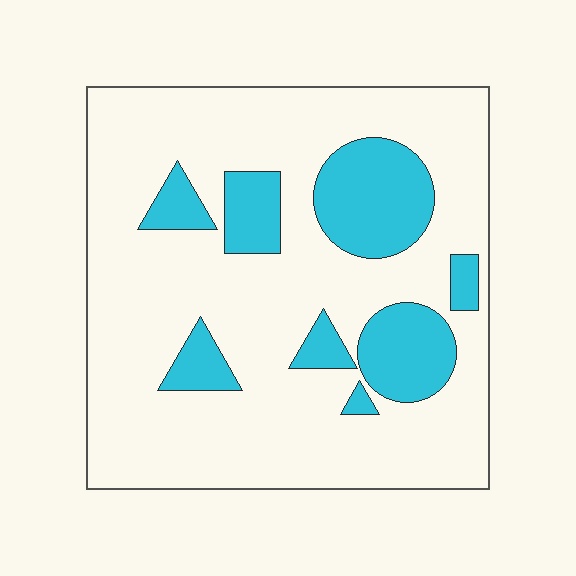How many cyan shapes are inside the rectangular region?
8.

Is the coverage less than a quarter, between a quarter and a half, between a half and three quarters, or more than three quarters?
Less than a quarter.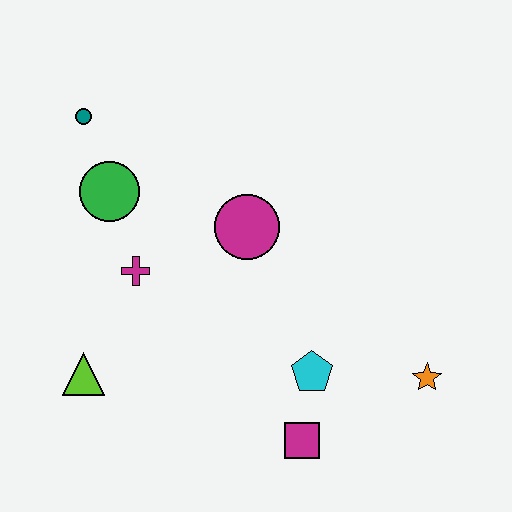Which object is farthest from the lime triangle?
The orange star is farthest from the lime triangle.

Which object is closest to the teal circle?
The green circle is closest to the teal circle.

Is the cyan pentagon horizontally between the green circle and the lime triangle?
No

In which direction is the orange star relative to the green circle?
The orange star is to the right of the green circle.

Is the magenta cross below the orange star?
No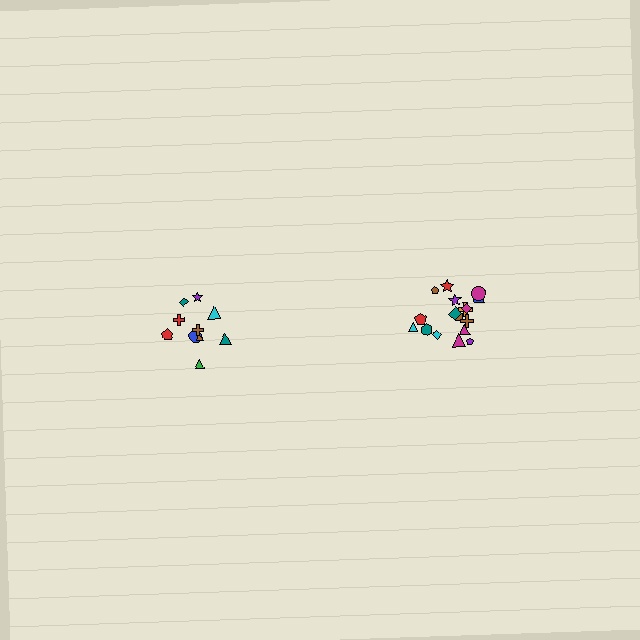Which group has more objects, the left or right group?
The right group.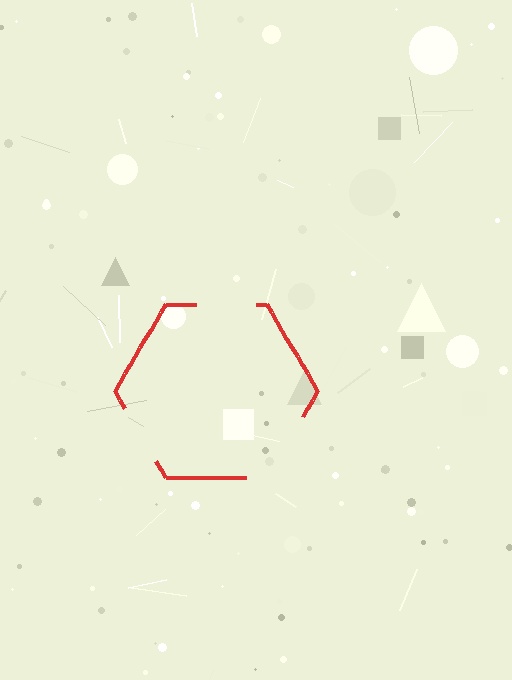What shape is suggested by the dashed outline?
The dashed outline suggests a hexagon.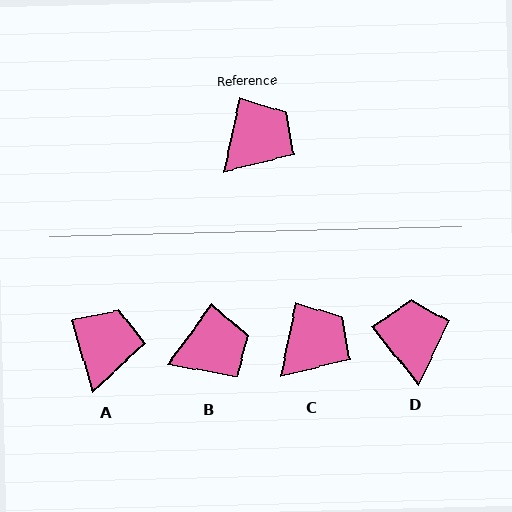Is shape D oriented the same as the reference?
No, it is off by about 51 degrees.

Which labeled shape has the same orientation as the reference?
C.